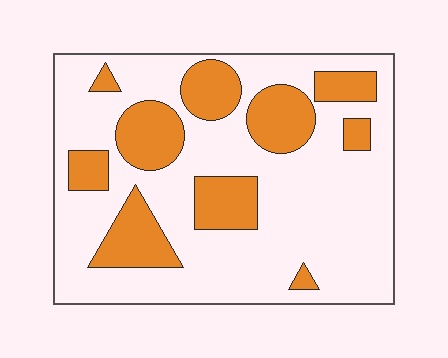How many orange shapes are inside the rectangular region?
10.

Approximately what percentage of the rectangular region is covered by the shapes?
Approximately 30%.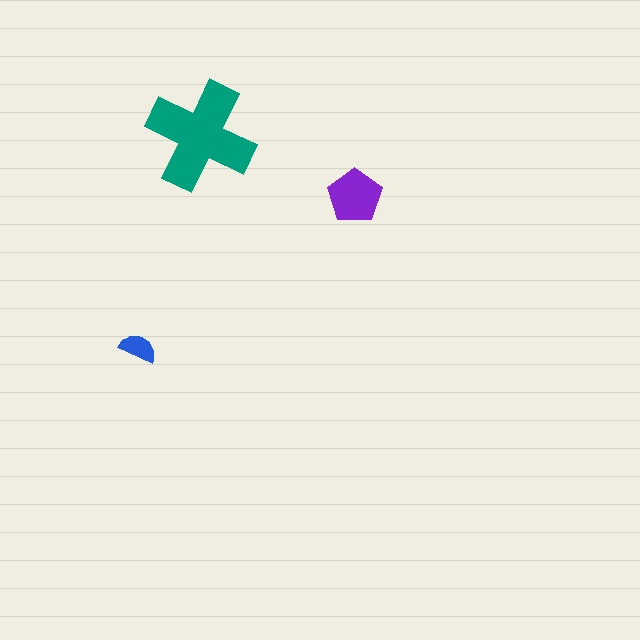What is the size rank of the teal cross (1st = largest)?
1st.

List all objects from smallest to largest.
The blue semicircle, the purple pentagon, the teal cross.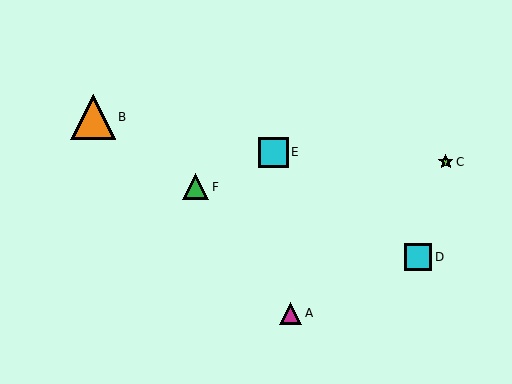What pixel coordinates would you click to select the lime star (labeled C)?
Click at (446, 162) to select the lime star C.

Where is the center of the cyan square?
The center of the cyan square is at (274, 152).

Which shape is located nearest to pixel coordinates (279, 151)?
The cyan square (labeled E) at (274, 152) is nearest to that location.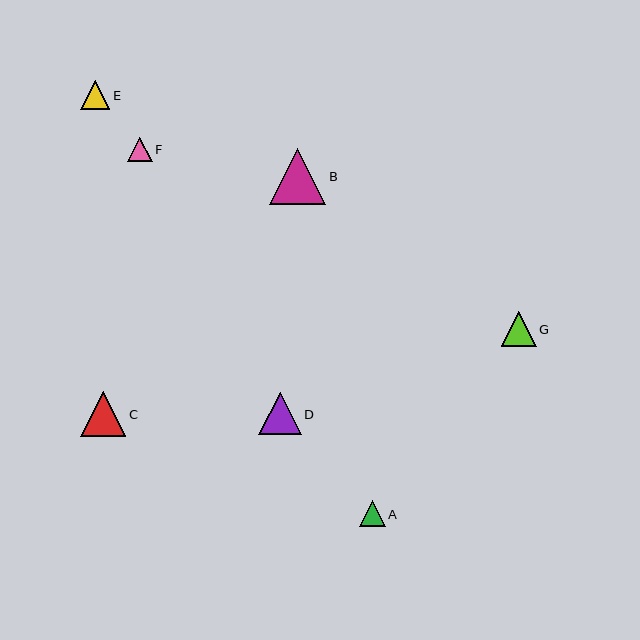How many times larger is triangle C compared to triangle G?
Triangle C is approximately 1.3 times the size of triangle G.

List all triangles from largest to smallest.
From largest to smallest: B, C, D, G, E, A, F.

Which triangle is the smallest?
Triangle F is the smallest with a size of approximately 24 pixels.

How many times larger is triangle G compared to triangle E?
Triangle G is approximately 1.2 times the size of triangle E.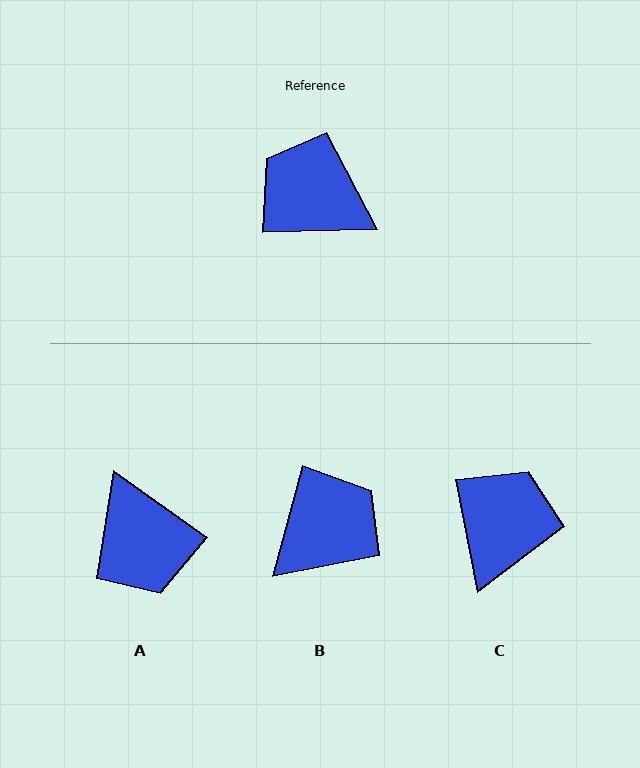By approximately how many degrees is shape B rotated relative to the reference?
Approximately 107 degrees clockwise.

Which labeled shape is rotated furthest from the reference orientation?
A, about 143 degrees away.